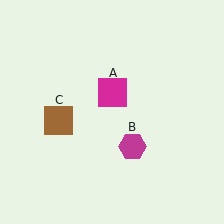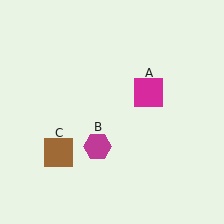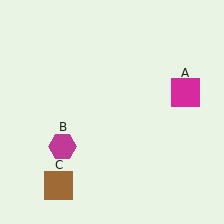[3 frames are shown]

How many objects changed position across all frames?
3 objects changed position: magenta square (object A), magenta hexagon (object B), brown square (object C).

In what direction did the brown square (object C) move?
The brown square (object C) moved down.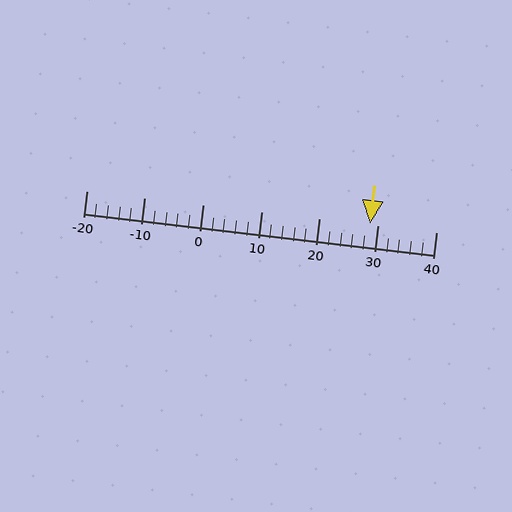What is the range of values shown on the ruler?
The ruler shows values from -20 to 40.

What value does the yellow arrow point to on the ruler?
The yellow arrow points to approximately 29.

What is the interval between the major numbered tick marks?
The major tick marks are spaced 10 units apart.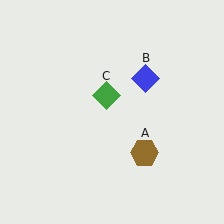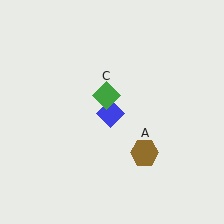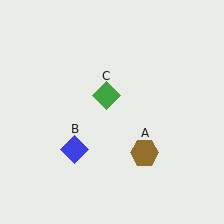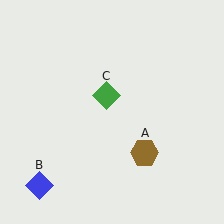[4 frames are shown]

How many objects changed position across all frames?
1 object changed position: blue diamond (object B).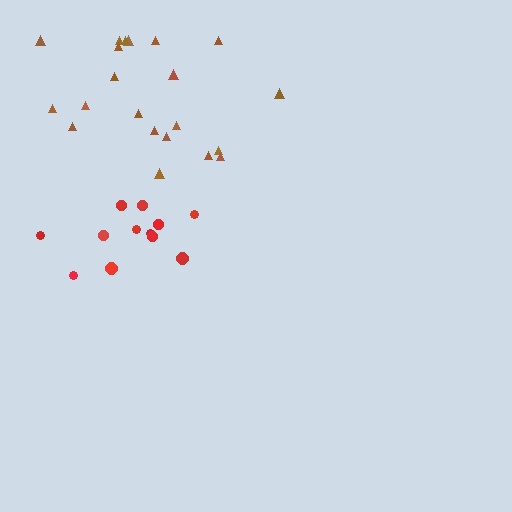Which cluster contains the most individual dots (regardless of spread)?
Brown (22).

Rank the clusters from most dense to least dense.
red, brown.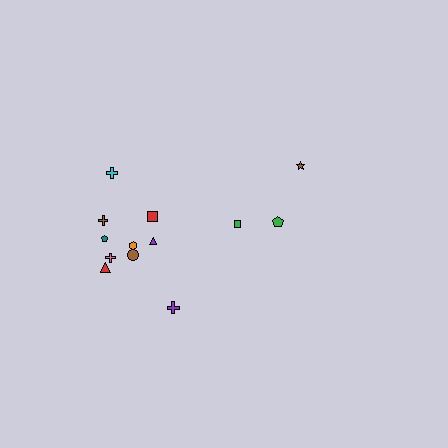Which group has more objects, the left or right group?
The left group.